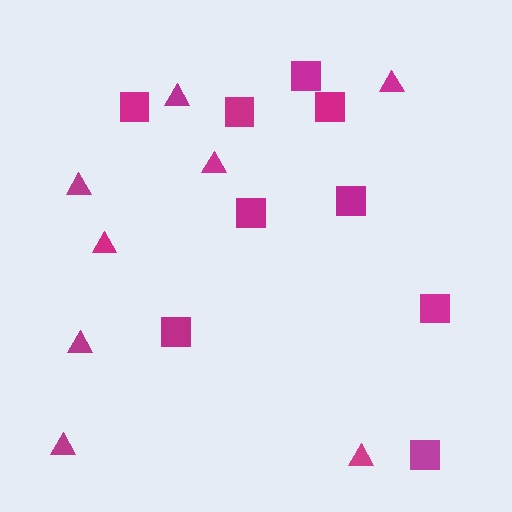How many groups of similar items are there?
There are 2 groups: one group of triangles (8) and one group of squares (9).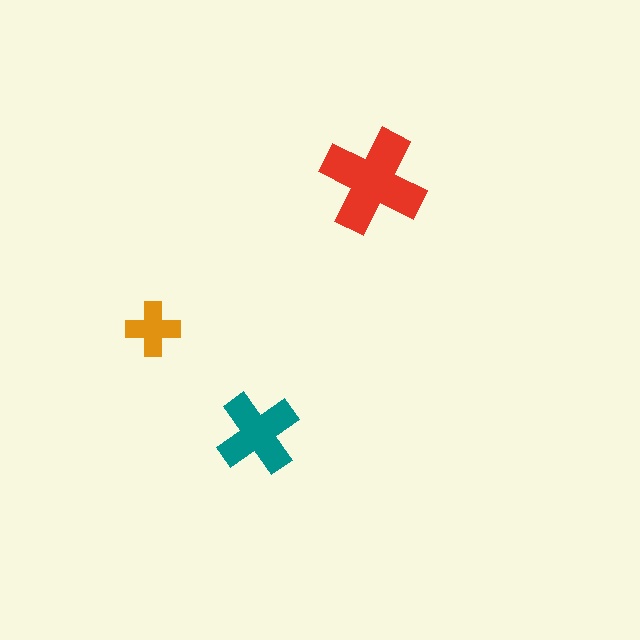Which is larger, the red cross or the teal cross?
The red one.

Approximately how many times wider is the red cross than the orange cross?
About 2 times wider.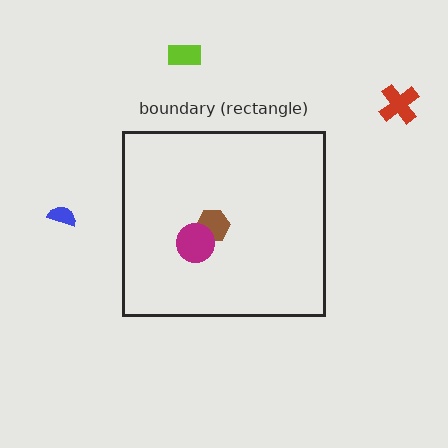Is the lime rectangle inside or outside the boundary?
Outside.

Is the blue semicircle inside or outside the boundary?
Outside.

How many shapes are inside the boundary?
2 inside, 3 outside.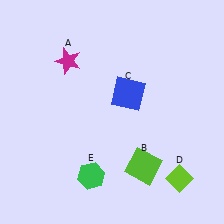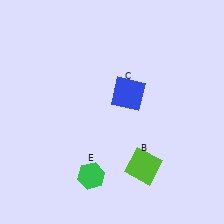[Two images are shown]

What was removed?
The lime diamond (D), the magenta star (A) were removed in Image 2.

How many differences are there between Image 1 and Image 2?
There are 2 differences between the two images.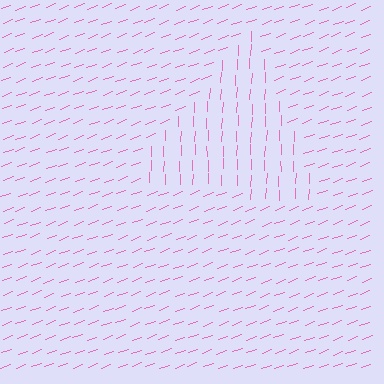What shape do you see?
I see a triangle.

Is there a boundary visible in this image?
Yes, there is a texture boundary formed by a change in line orientation.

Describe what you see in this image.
The image is filled with small pink line segments. A triangle region in the image has lines oriented differently from the surrounding lines, creating a visible texture boundary.